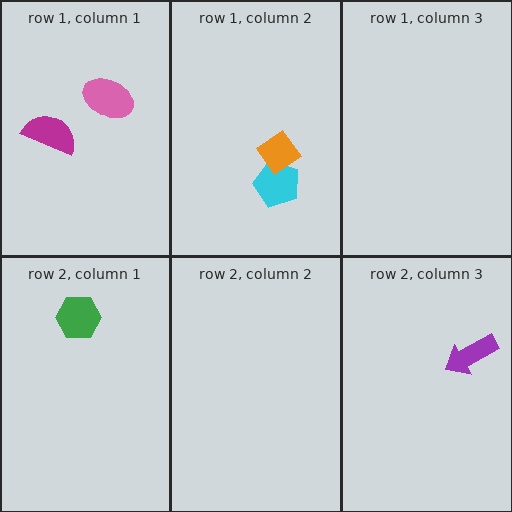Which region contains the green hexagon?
The row 2, column 1 region.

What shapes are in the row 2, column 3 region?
The purple arrow.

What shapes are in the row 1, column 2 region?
The cyan pentagon, the orange diamond.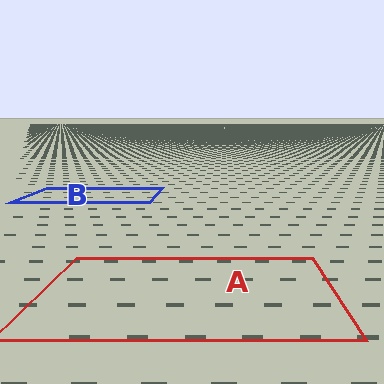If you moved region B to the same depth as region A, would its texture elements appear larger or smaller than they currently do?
They would appear larger. At a closer depth, the same texture elements are projected at a bigger on-screen size.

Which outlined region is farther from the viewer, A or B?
Region B is farther from the viewer — the texture elements inside it appear smaller and more densely packed.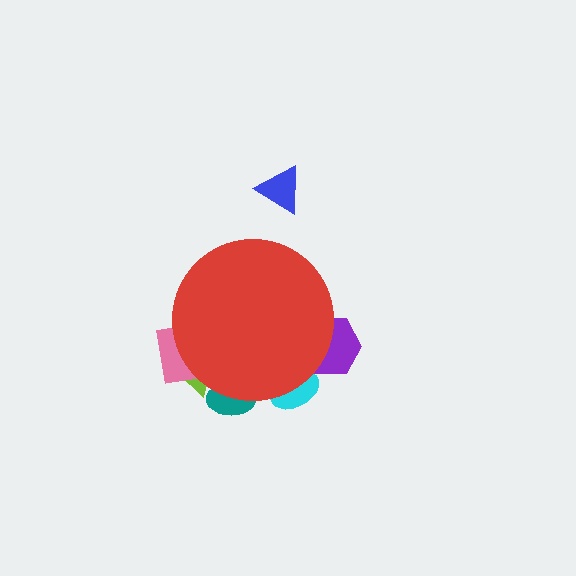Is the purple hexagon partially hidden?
Yes, the purple hexagon is partially hidden behind the red circle.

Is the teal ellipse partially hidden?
Yes, the teal ellipse is partially hidden behind the red circle.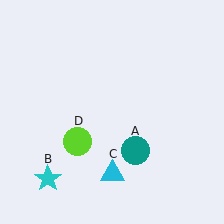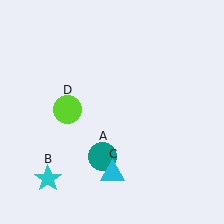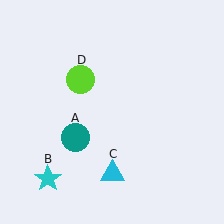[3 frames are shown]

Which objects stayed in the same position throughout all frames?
Cyan star (object B) and cyan triangle (object C) remained stationary.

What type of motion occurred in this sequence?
The teal circle (object A), lime circle (object D) rotated clockwise around the center of the scene.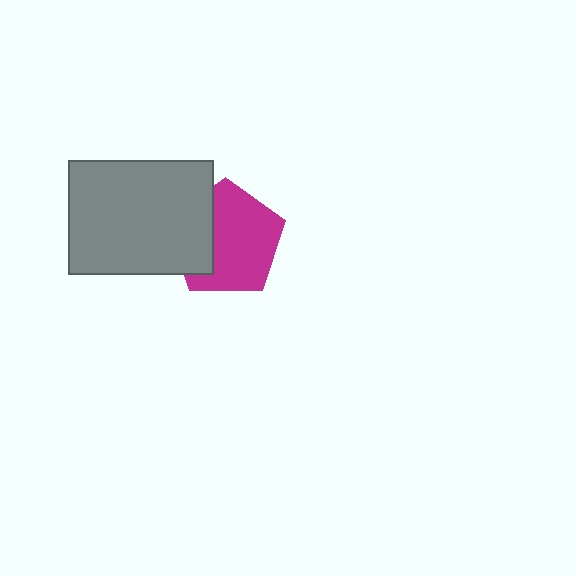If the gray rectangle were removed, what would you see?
You would see the complete magenta pentagon.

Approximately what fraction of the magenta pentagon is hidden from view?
Roughly 31% of the magenta pentagon is hidden behind the gray rectangle.